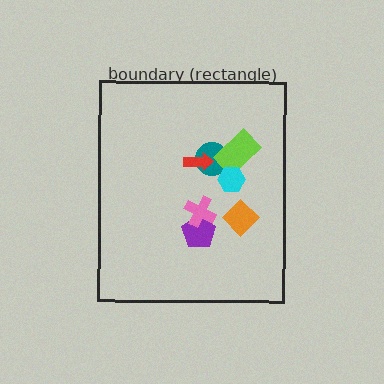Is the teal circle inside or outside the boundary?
Inside.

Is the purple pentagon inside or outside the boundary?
Inside.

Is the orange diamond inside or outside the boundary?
Inside.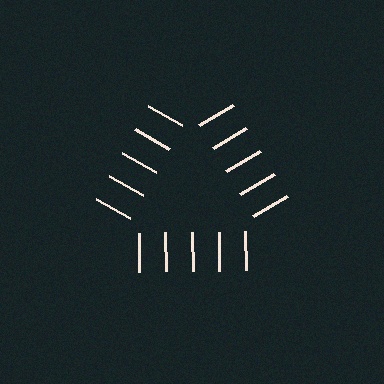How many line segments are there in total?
15 — 5 along each of the 3 edges.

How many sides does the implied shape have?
3 sides — the line-ends trace a triangle.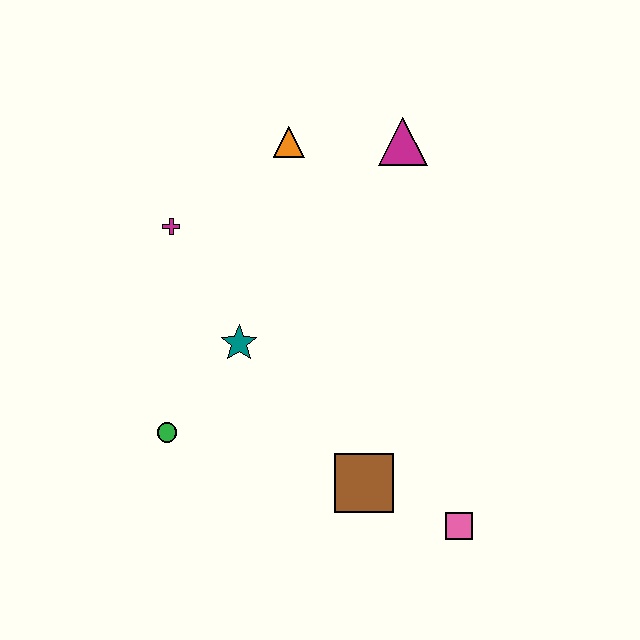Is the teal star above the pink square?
Yes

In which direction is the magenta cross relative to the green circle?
The magenta cross is above the green circle.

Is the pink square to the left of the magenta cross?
No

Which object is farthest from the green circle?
The magenta triangle is farthest from the green circle.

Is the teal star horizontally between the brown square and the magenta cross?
Yes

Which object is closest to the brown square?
The pink square is closest to the brown square.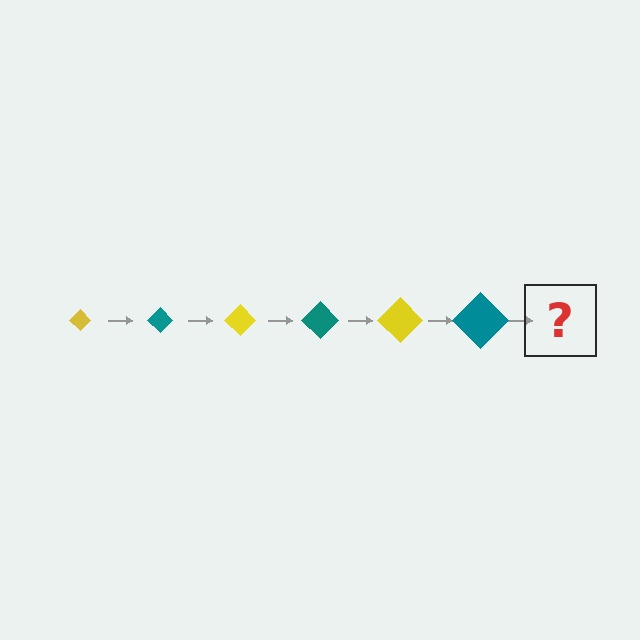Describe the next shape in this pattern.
It should be a yellow diamond, larger than the previous one.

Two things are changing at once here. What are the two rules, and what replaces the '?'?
The two rules are that the diamond grows larger each step and the color cycles through yellow and teal. The '?' should be a yellow diamond, larger than the previous one.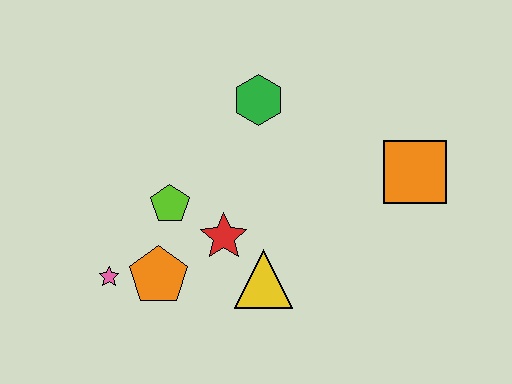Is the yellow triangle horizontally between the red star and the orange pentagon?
No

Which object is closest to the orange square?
The green hexagon is closest to the orange square.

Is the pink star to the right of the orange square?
No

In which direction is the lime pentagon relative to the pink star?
The lime pentagon is above the pink star.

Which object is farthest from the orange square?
The pink star is farthest from the orange square.